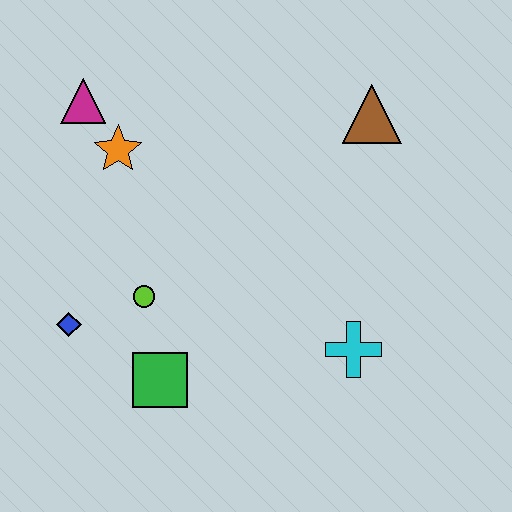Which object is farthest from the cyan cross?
The magenta triangle is farthest from the cyan cross.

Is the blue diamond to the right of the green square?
No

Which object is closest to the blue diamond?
The lime circle is closest to the blue diamond.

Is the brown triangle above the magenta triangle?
No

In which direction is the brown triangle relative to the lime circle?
The brown triangle is to the right of the lime circle.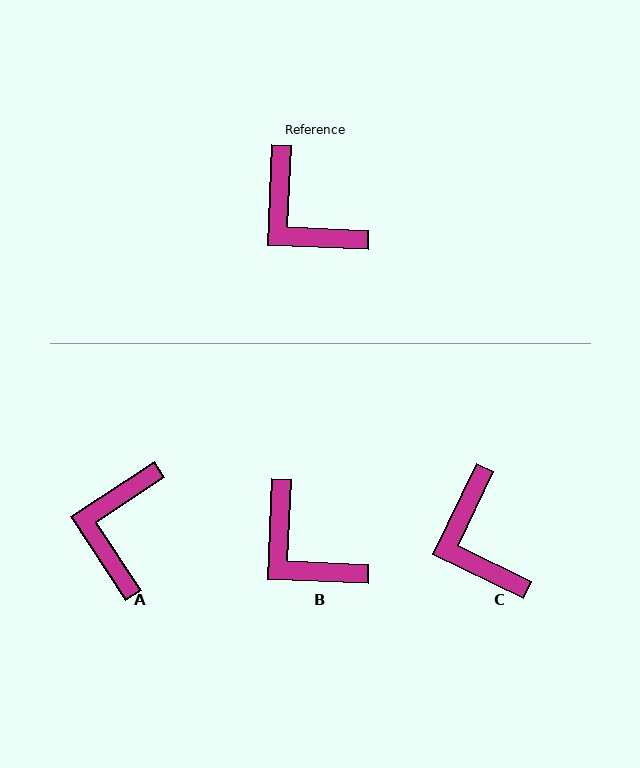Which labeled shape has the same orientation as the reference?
B.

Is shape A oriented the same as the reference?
No, it is off by about 54 degrees.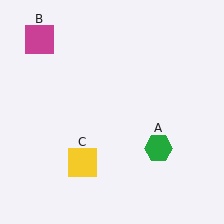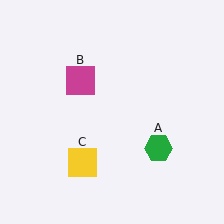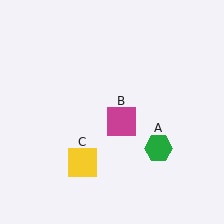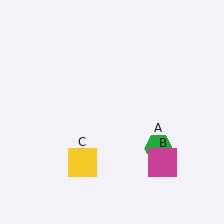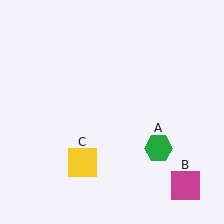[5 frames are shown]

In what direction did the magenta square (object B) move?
The magenta square (object B) moved down and to the right.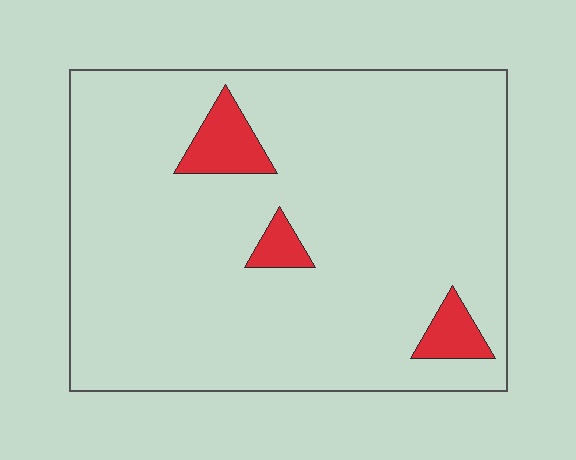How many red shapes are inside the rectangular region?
3.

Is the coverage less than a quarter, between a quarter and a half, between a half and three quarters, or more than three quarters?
Less than a quarter.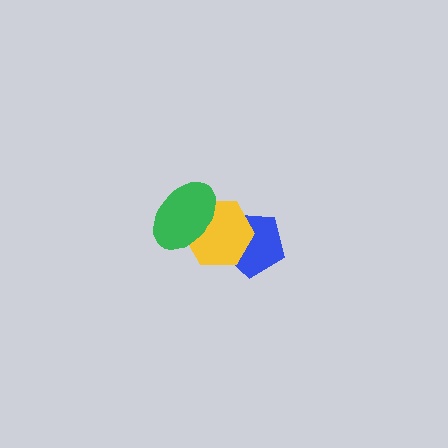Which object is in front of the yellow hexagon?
The green ellipse is in front of the yellow hexagon.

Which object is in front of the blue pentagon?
The yellow hexagon is in front of the blue pentagon.